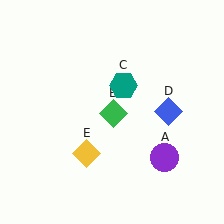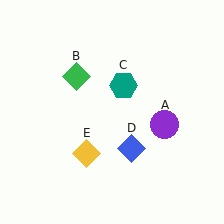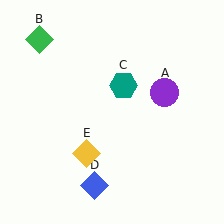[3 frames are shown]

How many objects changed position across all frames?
3 objects changed position: purple circle (object A), green diamond (object B), blue diamond (object D).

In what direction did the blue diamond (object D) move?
The blue diamond (object D) moved down and to the left.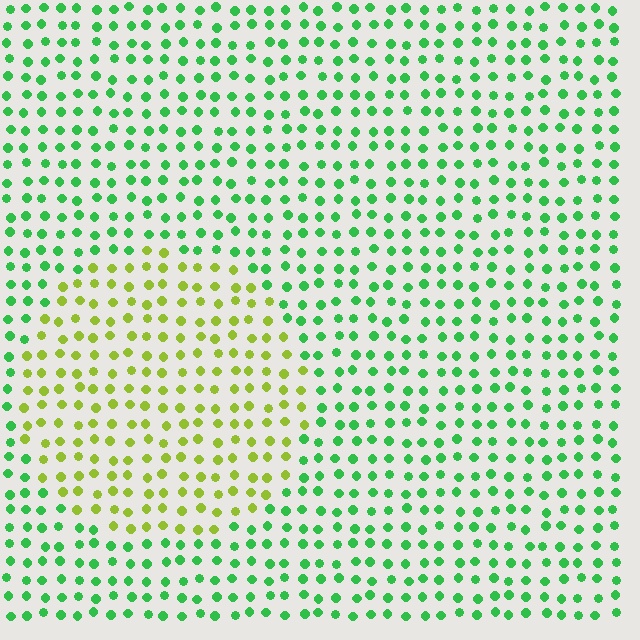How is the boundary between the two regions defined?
The boundary is defined purely by a slight shift in hue (about 51 degrees). Spacing, size, and orientation are identical on both sides.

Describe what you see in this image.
The image is filled with small green elements in a uniform arrangement. A circle-shaped region is visible where the elements are tinted to a slightly different hue, forming a subtle color boundary.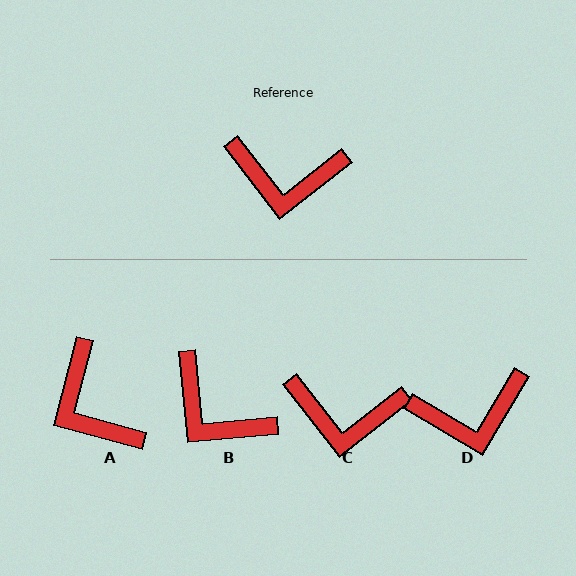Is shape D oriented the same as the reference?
No, it is off by about 21 degrees.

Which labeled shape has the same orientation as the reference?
C.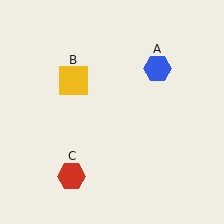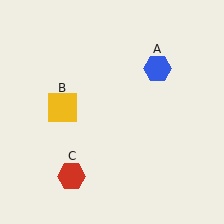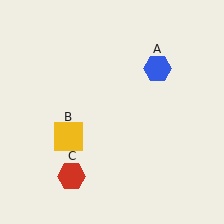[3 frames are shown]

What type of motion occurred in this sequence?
The yellow square (object B) rotated counterclockwise around the center of the scene.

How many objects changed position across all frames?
1 object changed position: yellow square (object B).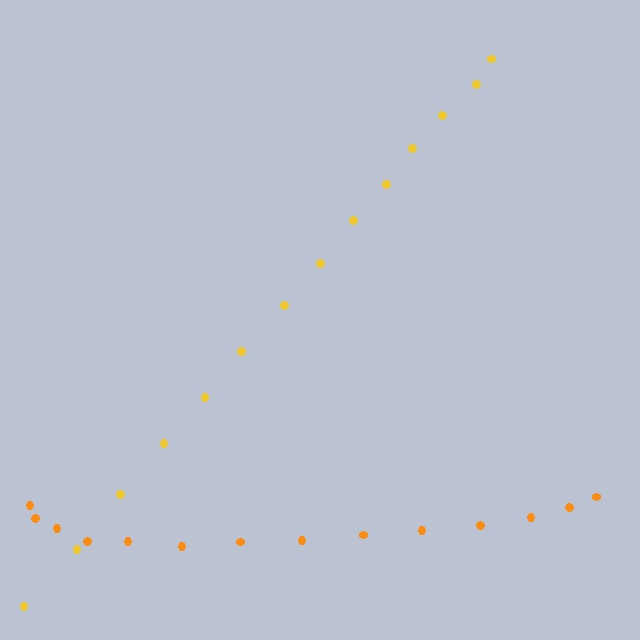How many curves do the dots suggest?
There are 2 distinct paths.